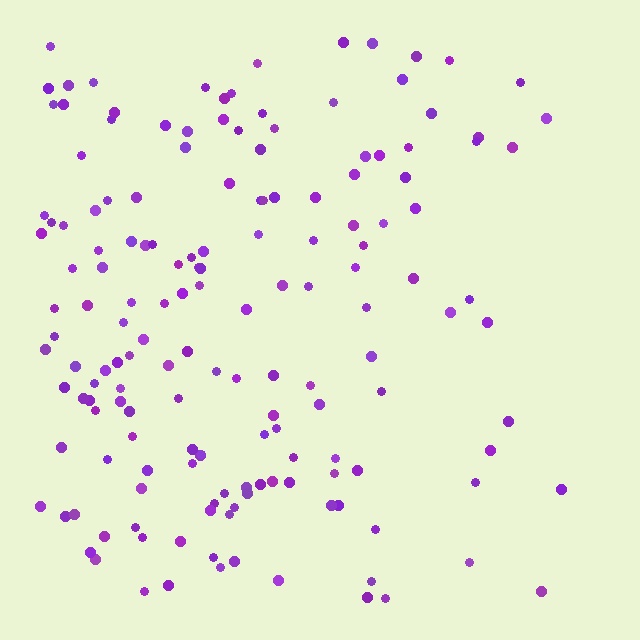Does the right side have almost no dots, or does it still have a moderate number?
Still a moderate number, just noticeably fewer than the left.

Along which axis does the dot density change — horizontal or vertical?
Horizontal.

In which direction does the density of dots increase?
From right to left, with the left side densest.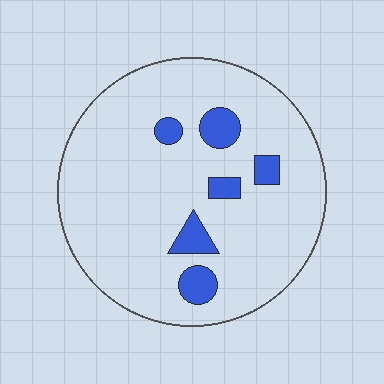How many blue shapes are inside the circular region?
6.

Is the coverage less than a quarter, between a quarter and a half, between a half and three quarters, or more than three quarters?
Less than a quarter.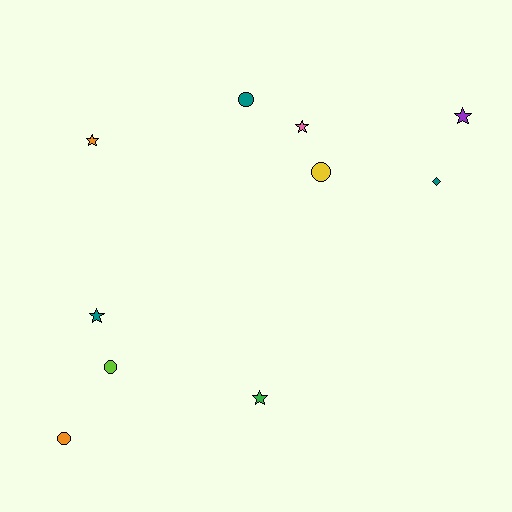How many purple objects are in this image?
There is 1 purple object.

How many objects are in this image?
There are 10 objects.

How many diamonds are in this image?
There is 1 diamond.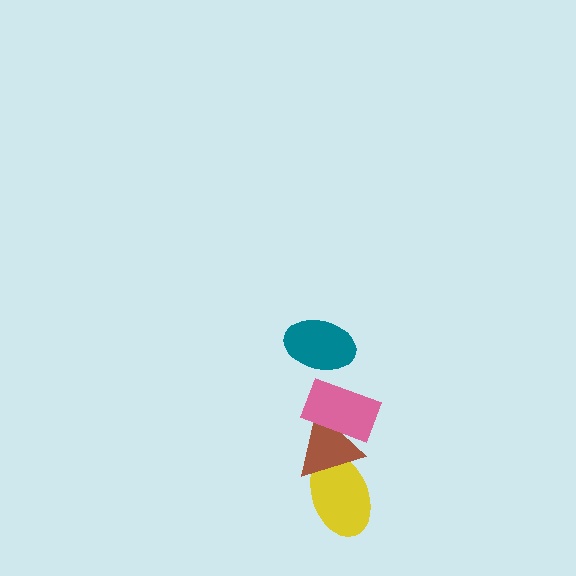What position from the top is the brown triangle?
The brown triangle is 3rd from the top.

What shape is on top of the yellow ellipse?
The brown triangle is on top of the yellow ellipse.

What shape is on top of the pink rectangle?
The teal ellipse is on top of the pink rectangle.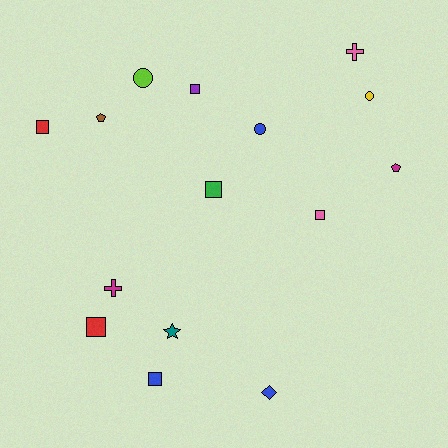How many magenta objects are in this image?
There are 2 magenta objects.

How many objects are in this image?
There are 15 objects.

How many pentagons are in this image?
There are 2 pentagons.